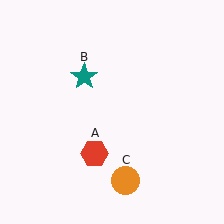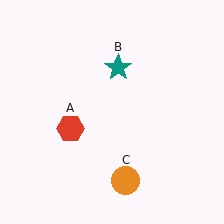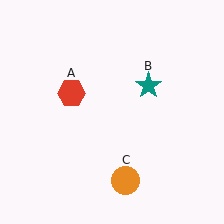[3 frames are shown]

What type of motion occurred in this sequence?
The red hexagon (object A), teal star (object B) rotated clockwise around the center of the scene.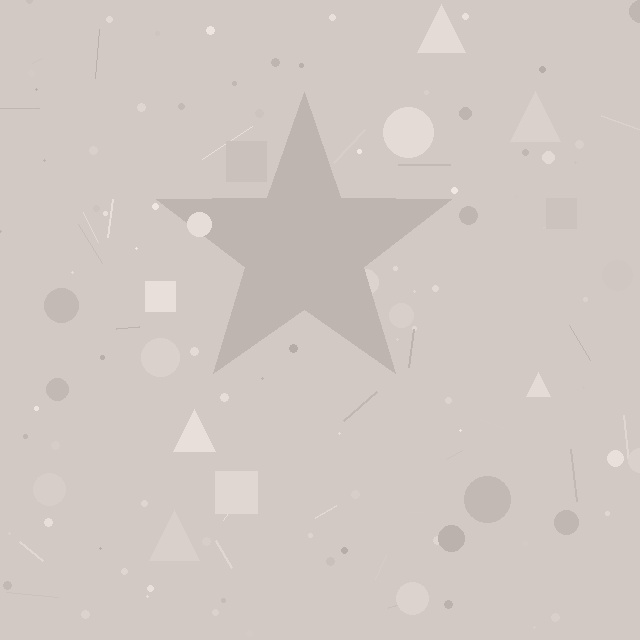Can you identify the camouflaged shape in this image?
The camouflaged shape is a star.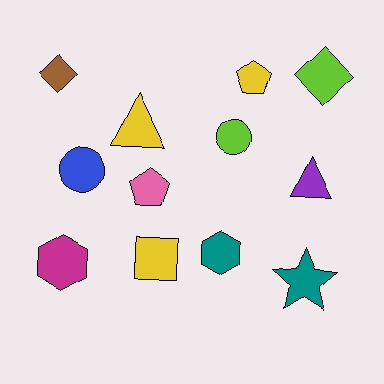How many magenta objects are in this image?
There is 1 magenta object.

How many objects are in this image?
There are 12 objects.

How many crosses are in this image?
There are no crosses.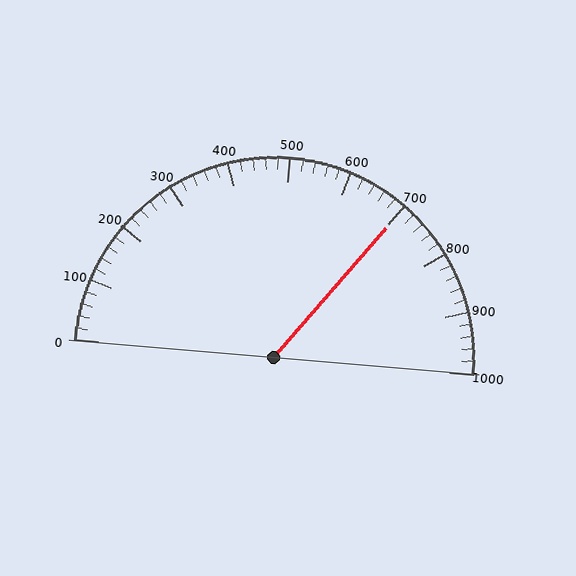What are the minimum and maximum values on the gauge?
The gauge ranges from 0 to 1000.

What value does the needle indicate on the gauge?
The needle indicates approximately 700.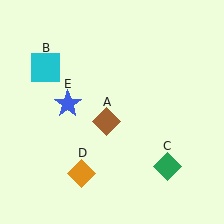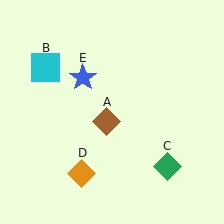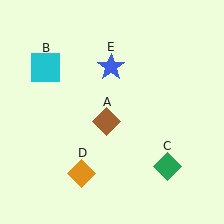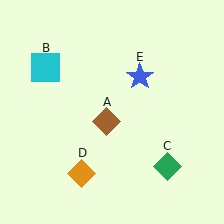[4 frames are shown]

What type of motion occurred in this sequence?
The blue star (object E) rotated clockwise around the center of the scene.